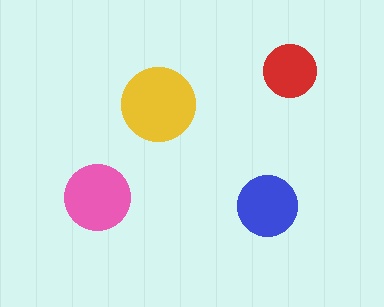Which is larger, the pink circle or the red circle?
The pink one.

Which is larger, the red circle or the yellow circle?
The yellow one.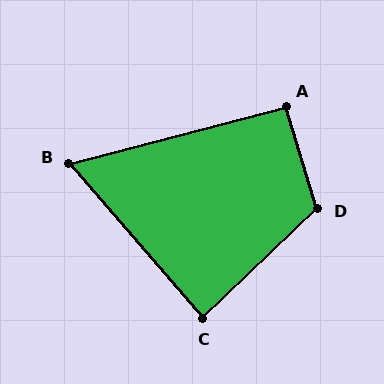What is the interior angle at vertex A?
Approximately 93 degrees (approximately right).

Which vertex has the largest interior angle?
D, at approximately 116 degrees.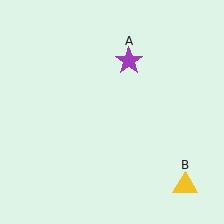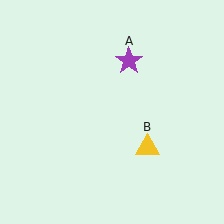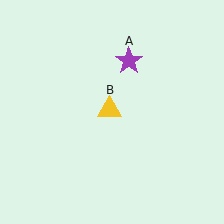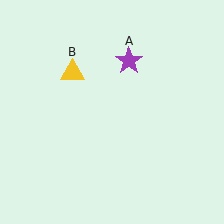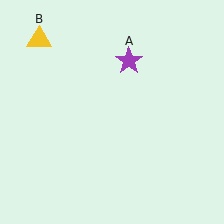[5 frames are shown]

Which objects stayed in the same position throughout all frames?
Purple star (object A) remained stationary.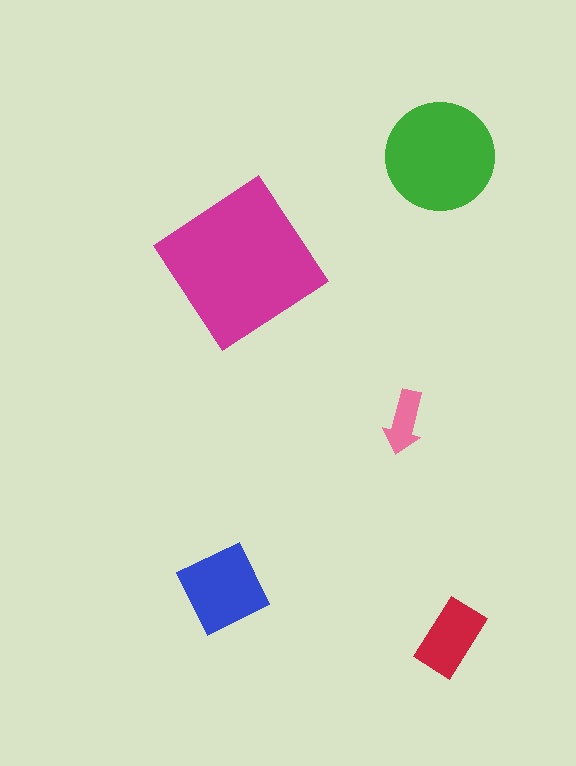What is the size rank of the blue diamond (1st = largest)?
3rd.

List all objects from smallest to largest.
The pink arrow, the red rectangle, the blue diamond, the green circle, the magenta diamond.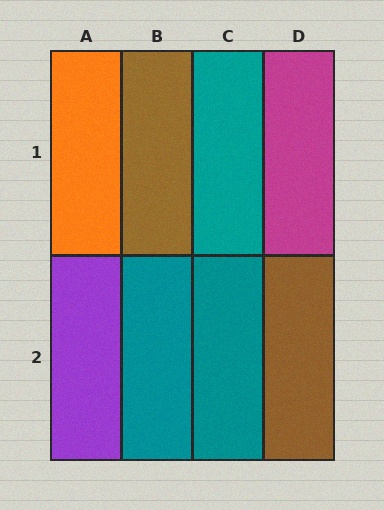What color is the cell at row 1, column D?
Magenta.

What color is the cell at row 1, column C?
Teal.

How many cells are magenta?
1 cell is magenta.